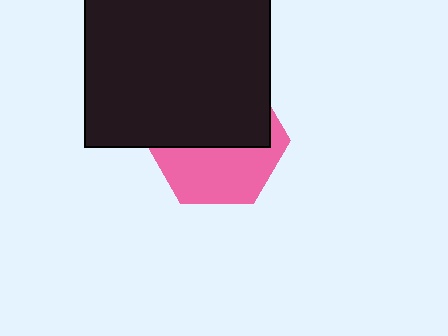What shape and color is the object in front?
The object in front is a black square.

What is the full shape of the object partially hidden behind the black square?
The partially hidden object is a pink hexagon.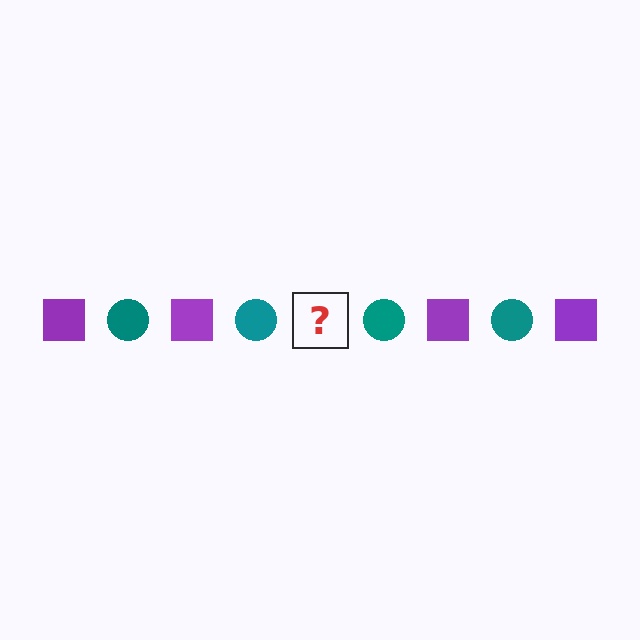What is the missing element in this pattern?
The missing element is a purple square.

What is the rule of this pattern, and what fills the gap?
The rule is that the pattern alternates between purple square and teal circle. The gap should be filled with a purple square.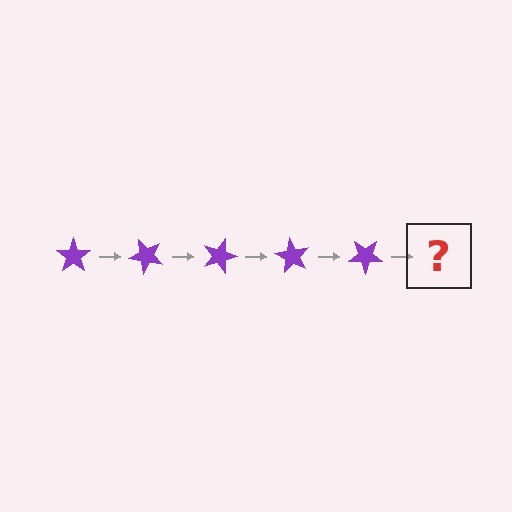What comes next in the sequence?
The next element should be a purple star rotated 225 degrees.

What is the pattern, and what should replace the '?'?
The pattern is that the star rotates 45 degrees each step. The '?' should be a purple star rotated 225 degrees.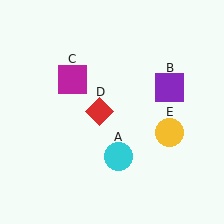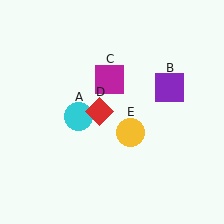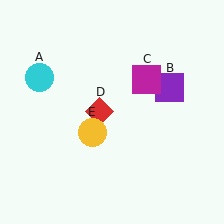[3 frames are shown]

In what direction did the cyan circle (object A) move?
The cyan circle (object A) moved up and to the left.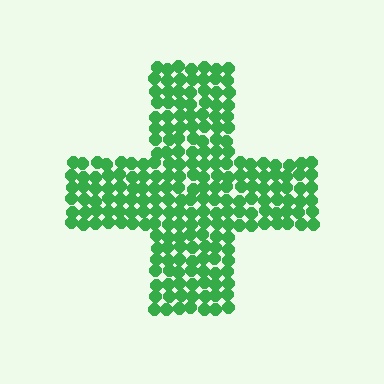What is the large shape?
The large shape is a cross.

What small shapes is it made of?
It is made of small circles.